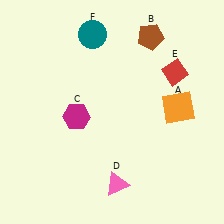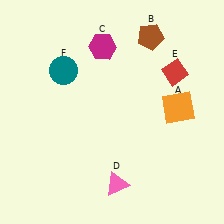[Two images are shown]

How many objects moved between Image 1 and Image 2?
2 objects moved between the two images.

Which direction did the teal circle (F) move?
The teal circle (F) moved down.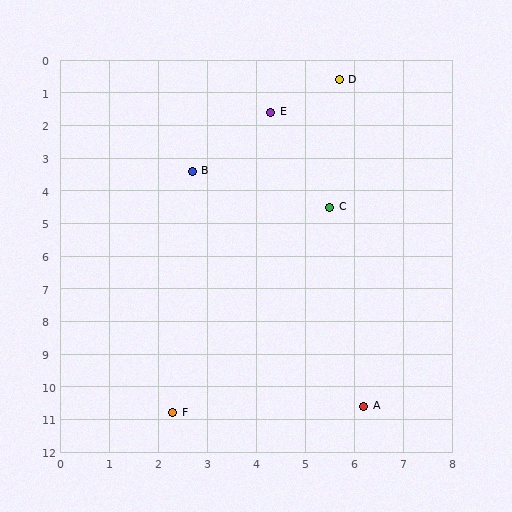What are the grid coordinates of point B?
Point B is at approximately (2.7, 3.4).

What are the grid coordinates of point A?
Point A is at approximately (6.2, 10.6).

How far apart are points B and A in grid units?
Points B and A are about 8.0 grid units apart.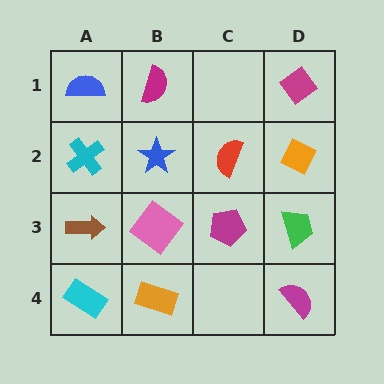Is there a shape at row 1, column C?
No, that cell is empty.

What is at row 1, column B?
A magenta semicircle.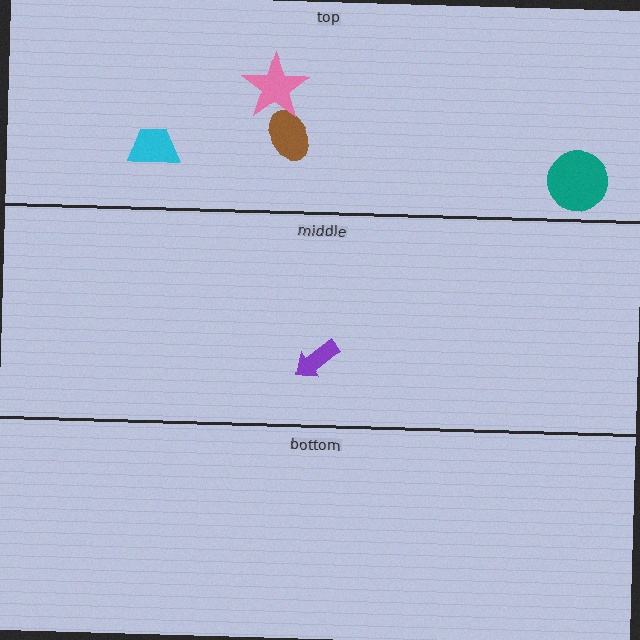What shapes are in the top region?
The teal circle, the brown ellipse, the pink star, the cyan trapezoid.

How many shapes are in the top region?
4.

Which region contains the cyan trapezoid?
The top region.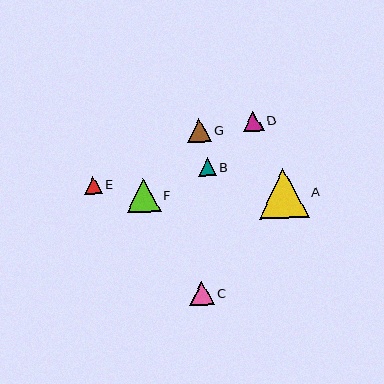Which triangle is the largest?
Triangle A is the largest with a size of approximately 50 pixels.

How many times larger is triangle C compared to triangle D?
Triangle C is approximately 1.2 times the size of triangle D.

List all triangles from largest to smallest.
From largest to smallest: A, F, C, G, D, B, E.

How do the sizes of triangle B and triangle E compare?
Triangle B and triangle E are approximately the same size.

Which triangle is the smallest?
Triangle E is the smallest with a size of approximately 17 pixels.